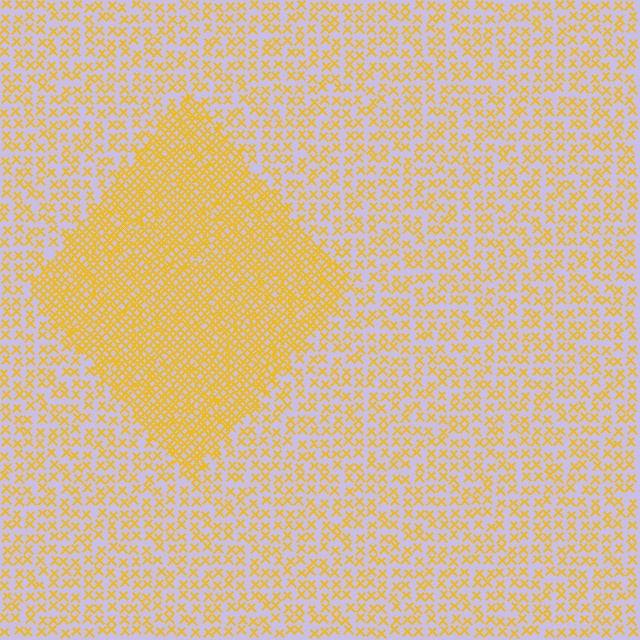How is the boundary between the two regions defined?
The boundary is defined by a change in element density (approximately 2.3x ratio). All elements are the same color, size, and shape.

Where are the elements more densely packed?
The elements are more densely packed inside the diamond boundary.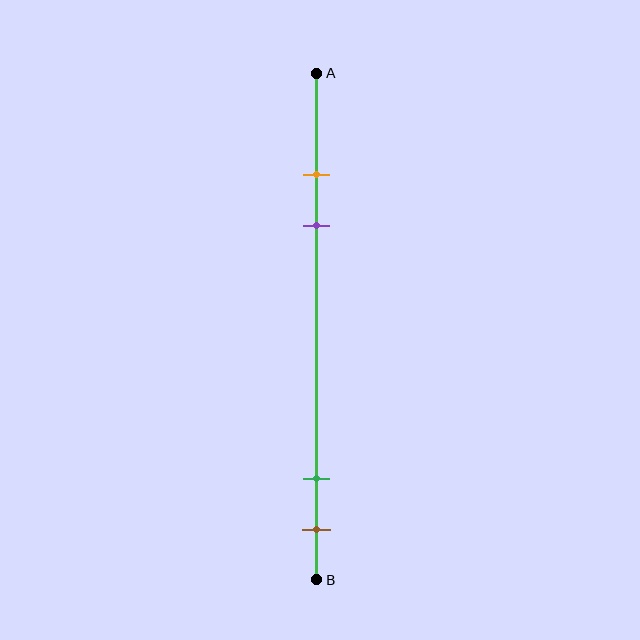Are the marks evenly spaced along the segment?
No, the marks are not evenly spaced.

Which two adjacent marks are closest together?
The orange and purple marks are the closest adjacent pair.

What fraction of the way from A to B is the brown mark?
The brown mark is approximately 90% (0.9) of the way from A to B.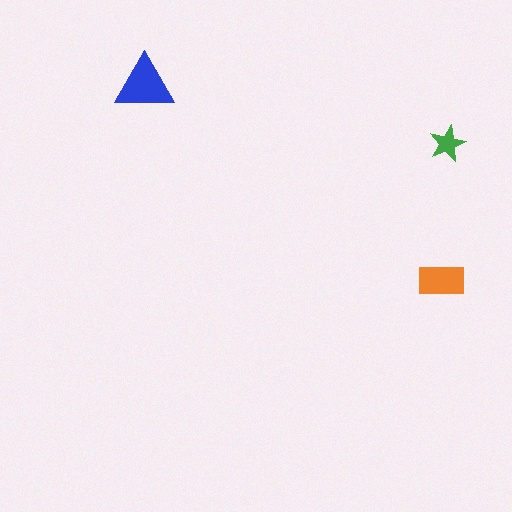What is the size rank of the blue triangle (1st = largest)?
1st.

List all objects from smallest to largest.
The green star, the orange rectangle, the blue triangle.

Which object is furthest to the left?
The blue triangle is leftmost.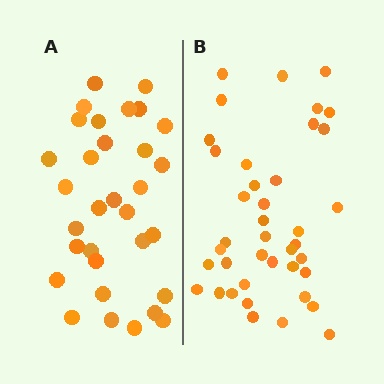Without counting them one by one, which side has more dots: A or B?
Region B (the right region) has more dots.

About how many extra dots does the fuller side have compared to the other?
Region B has roughly 8 or so more dots than region A.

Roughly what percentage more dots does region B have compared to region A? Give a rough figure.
About 25% more.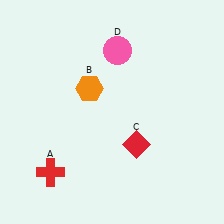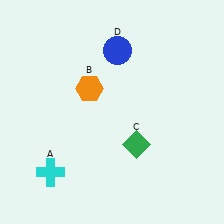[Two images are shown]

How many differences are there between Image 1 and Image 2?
There are 3 differences between the two images.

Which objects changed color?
A changed from red to cyan. C changed from red to green. D changed from pink to blue.